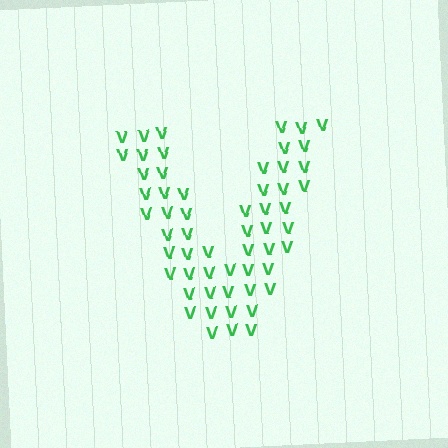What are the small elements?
The small elements are letter V's.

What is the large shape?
The large shape is the letter V.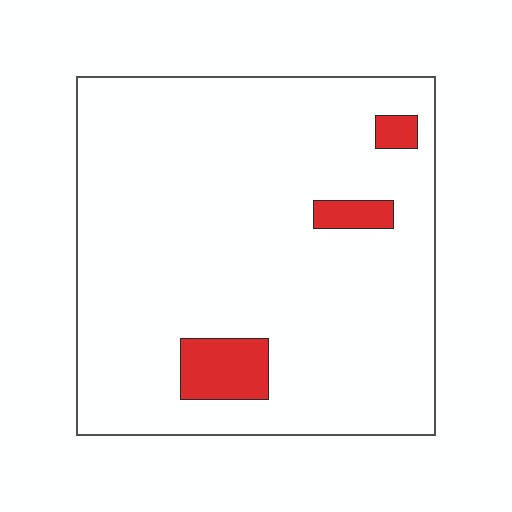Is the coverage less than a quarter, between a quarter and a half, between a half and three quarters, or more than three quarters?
Less than a quarter.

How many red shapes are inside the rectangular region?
3.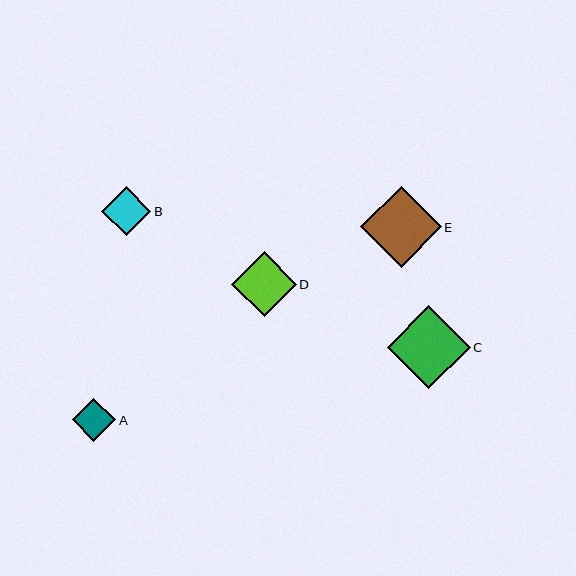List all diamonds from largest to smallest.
From largest to smallest: C, E, D, B, A.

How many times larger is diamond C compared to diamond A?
Diamond C is approximately 1.9 times the size of diamond A.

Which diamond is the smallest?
Diamond A is the smallest with a size of approximately 43 pixels.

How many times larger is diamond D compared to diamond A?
Diamond D is approximately 1.5 times the size of diamond A.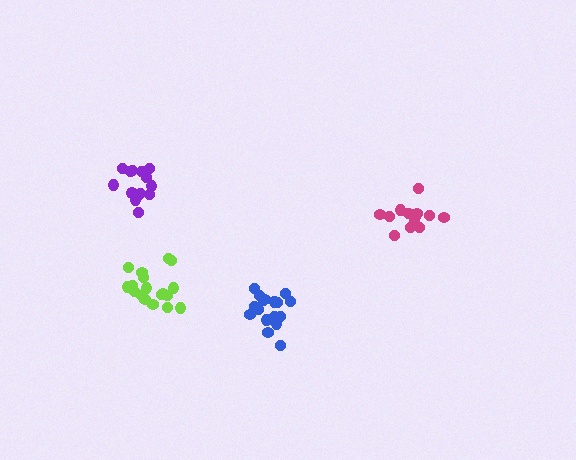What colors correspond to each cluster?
The clusters are colored: magenta, blue, purple, lime.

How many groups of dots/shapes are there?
There are 4 groups.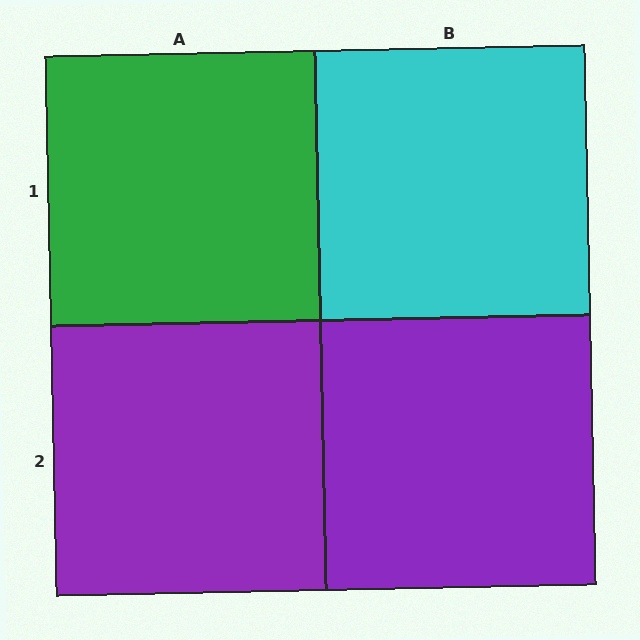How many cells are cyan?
1 cell is cyan.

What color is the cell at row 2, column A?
Purple.